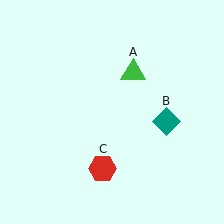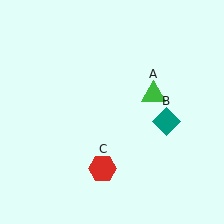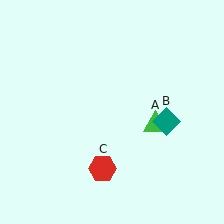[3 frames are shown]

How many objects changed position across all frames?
1 object changed position: green triangle (object A).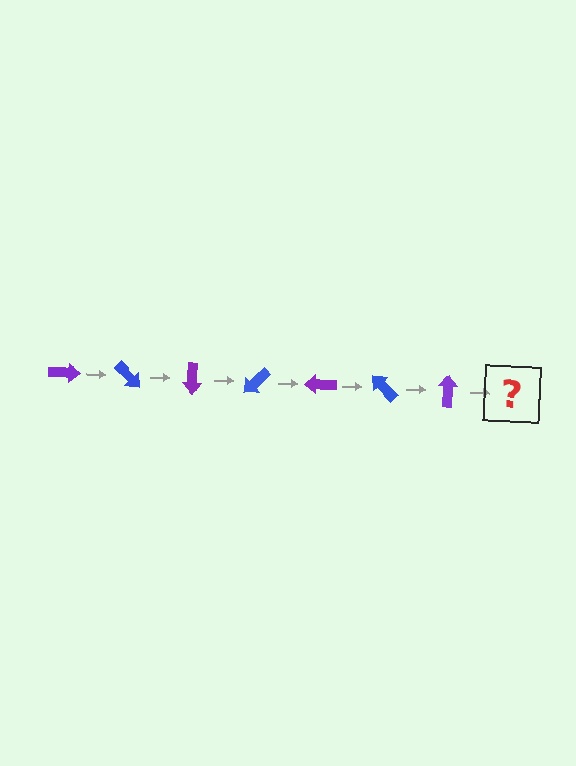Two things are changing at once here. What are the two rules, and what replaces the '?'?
The two rules are that it rotates 45 degrees each step and the color cycles through purple and blue. The '?' should be a blue arrow, rotated 315 degrees from the start.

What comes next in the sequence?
The next element should be a blue arrow, rotated 315 degrees from the start.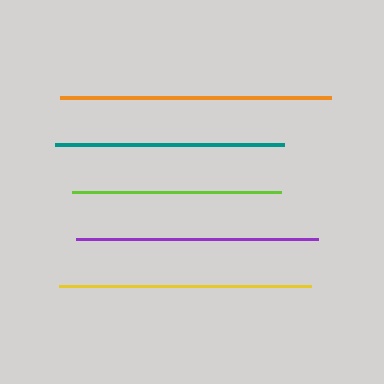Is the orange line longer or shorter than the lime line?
The orange line is longer than the lime line.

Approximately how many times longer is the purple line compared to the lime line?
The purple line is approximately 1.2 times the length of the lime line.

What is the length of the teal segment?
The teal segment is approximately 229 pixels long.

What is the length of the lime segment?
The lime segment is approximately 209 pixels long.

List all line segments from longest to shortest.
From longest to shortest: orange, yellow, purple, teal, lime.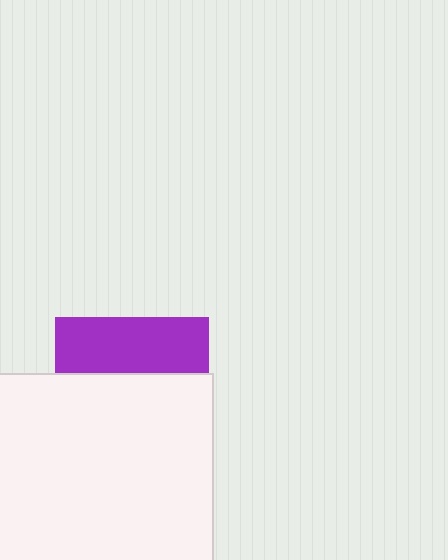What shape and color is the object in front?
The object in front is a white square.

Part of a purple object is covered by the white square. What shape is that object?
It is a square.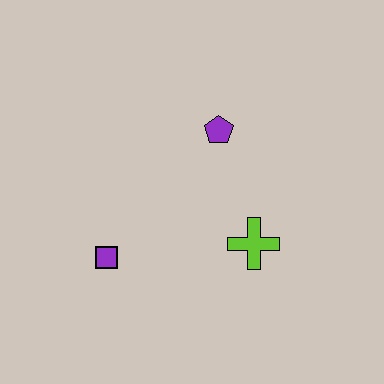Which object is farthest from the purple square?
The purple pentagon is farthest from the purple square.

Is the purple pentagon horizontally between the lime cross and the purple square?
Yes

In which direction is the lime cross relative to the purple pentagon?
The lime cross is below the purple pentagon.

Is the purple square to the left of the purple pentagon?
Yes